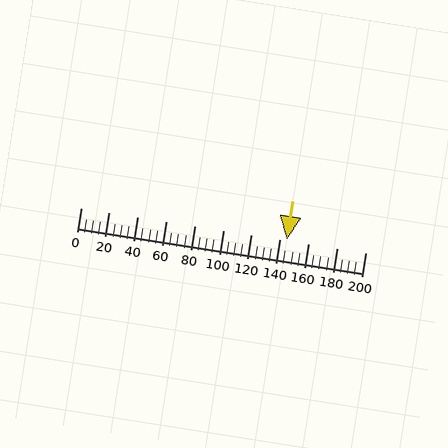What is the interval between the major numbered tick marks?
The major tick marks are spaced 20 units apart.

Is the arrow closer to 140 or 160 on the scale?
The arrow is closer to 140.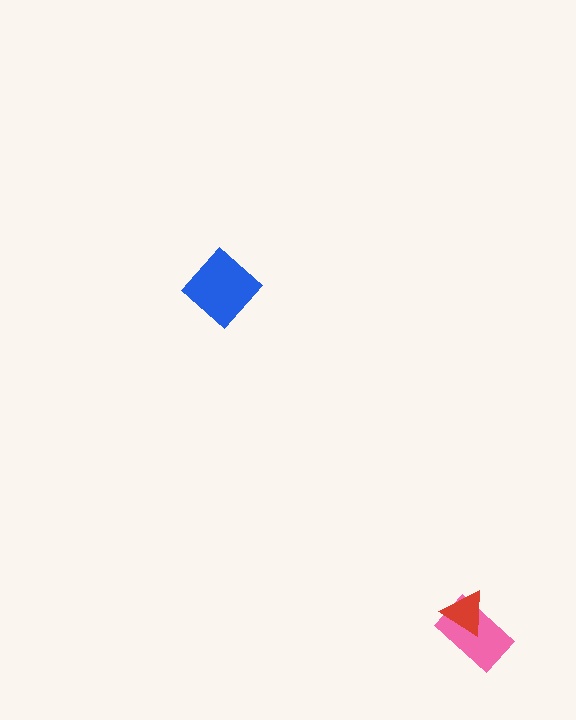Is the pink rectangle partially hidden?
Yes, it is partially covered by another shape.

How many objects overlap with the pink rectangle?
1 object overlaps with the pink rectangle.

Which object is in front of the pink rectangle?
The red triangle is in front of the pink rectangle.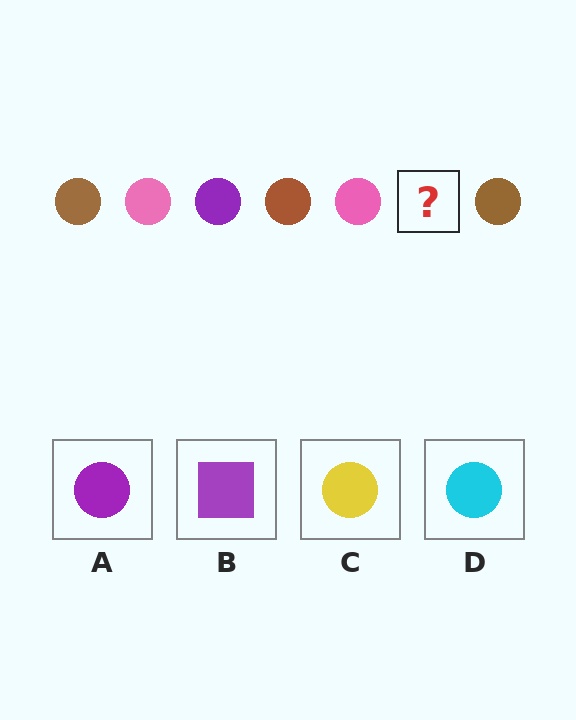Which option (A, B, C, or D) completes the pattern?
A.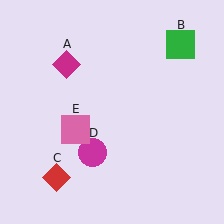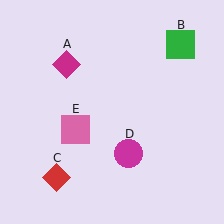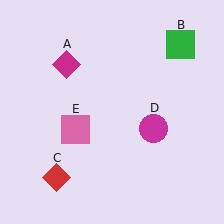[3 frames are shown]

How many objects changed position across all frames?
1 object changed position: magenta circle (object D).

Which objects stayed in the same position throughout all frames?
Magenta diamond (object A) and green square (object B) and red diamond (object C) and pink square (object E) remained stationary.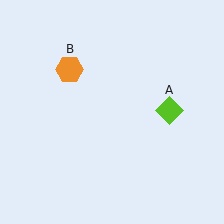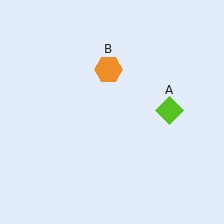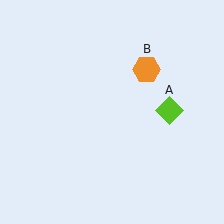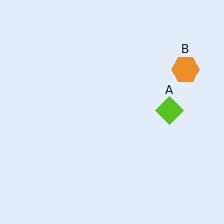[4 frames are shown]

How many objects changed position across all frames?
1 object changed position: orange hexagon (object B).